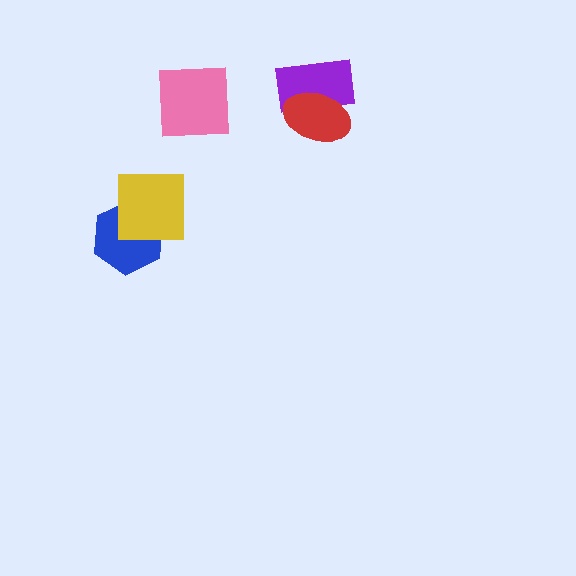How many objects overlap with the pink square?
0 objects overlap with the pink square.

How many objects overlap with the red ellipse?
1 object overlaps with the red ellipse.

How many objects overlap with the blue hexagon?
1 object overlaps with the blue hexagon.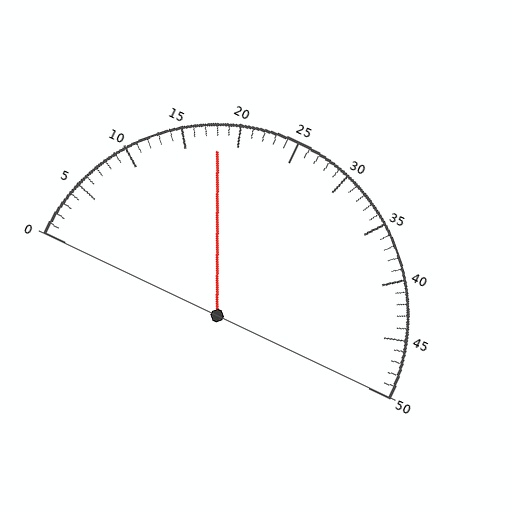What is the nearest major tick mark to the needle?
The nearest major tick mark is 20.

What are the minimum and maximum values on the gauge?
The gauge ranges from 0 to 50.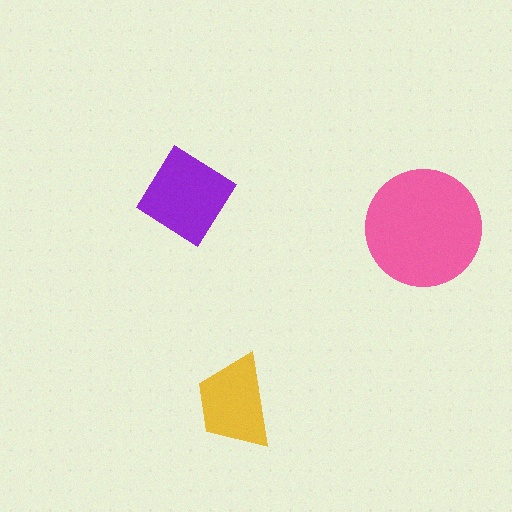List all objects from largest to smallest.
The pink circle, the purple diamond, the yellow trapezoid.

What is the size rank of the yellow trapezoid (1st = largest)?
3rd.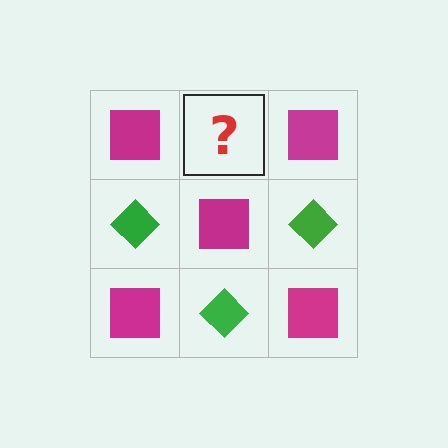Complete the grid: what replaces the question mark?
The question mark should be replaced with a green diamond.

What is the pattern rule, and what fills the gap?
The rule is that it alternates magenta square and green diamond in a checkerboard pattern. The gap should be filled with a green diamond.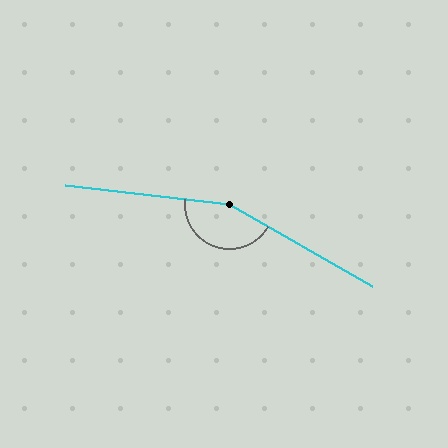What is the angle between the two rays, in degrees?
Approximately 157 degrees.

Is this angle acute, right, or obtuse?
It is obtuse.